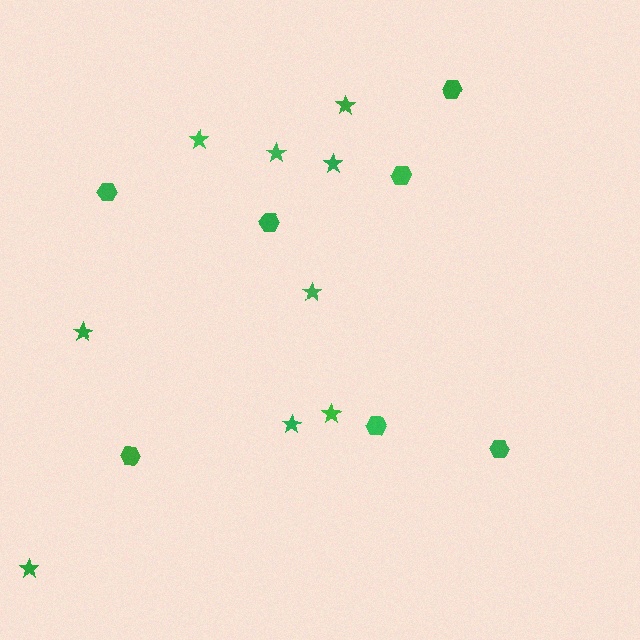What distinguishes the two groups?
There are 2 groups: one group of hexagons (7) and one group of stars (9).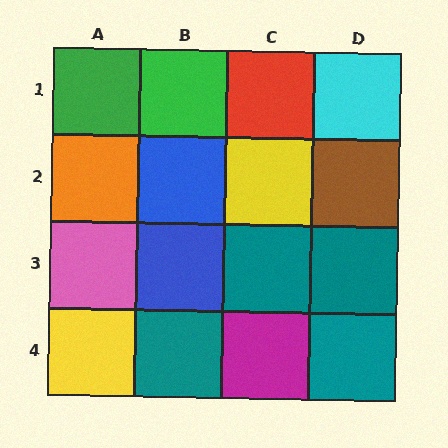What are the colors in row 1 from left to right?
Green, green, red, cyan.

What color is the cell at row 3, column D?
Teal.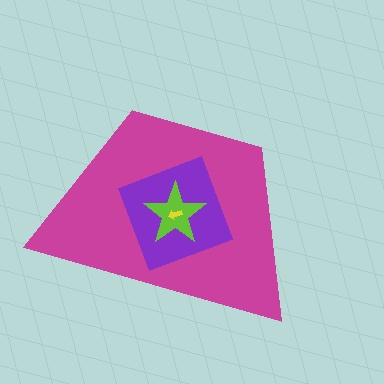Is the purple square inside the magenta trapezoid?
Yes.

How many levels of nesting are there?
4.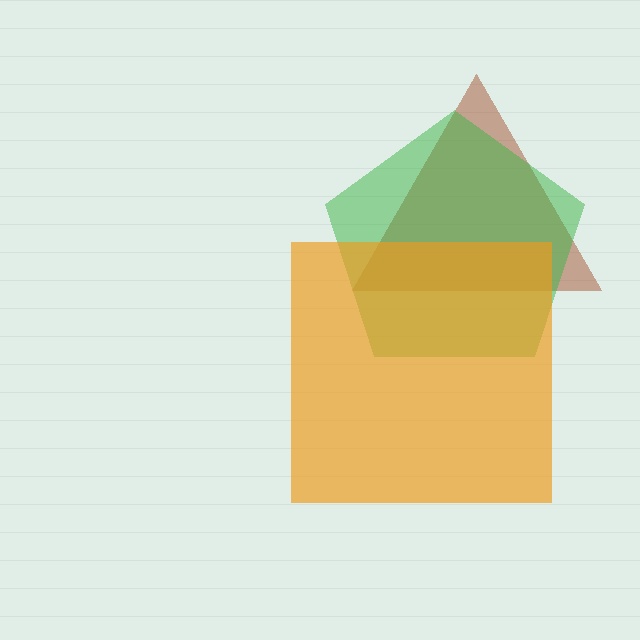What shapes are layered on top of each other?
The layered shapes are: a brown triangle, a green pentagon, an orange square.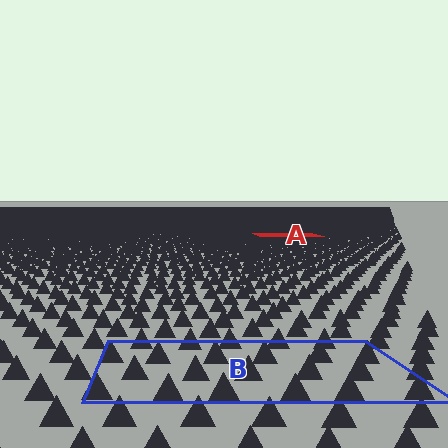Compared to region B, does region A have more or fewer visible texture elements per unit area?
Region A has more texture elements per unit area — they are packed more densely because it is farther away.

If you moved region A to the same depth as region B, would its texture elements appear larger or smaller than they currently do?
They would appear larger. At a closer depth, the same texture elements are projected at a bigger on-screen size.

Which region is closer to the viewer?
Region B is closer. The texture elements there are larger and more spread out.